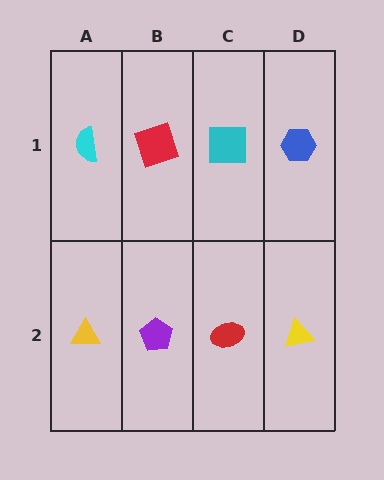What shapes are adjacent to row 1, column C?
A red ellipse (row 2, column C), a red square (row 1, column B), a blue hexagon (row 1, column D).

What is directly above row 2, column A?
A cyan semicircle.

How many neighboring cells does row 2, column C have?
3.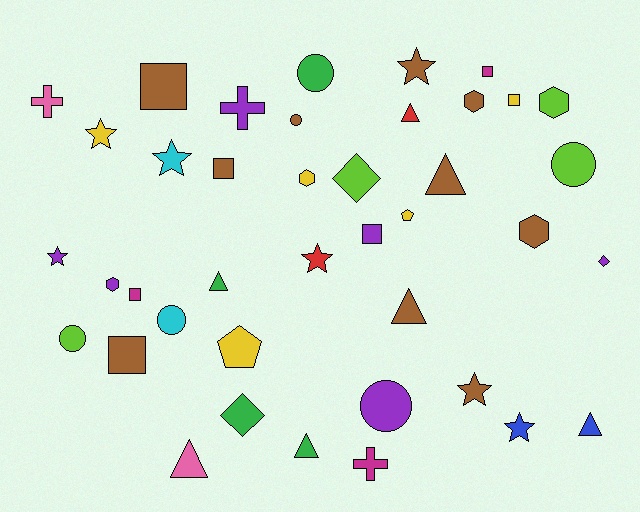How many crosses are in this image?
There are 3 crosses.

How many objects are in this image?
There are 40 objects.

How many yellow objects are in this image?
There are 5 yellow objects.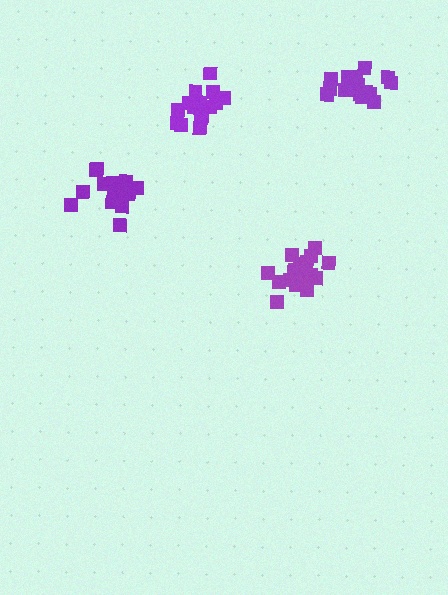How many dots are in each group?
Group 1: 21 dots, Group 2: 19 dots, Group 3: 17 dots, Group 4: 17 dots (74 total).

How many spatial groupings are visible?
There are 4 spatial groupings.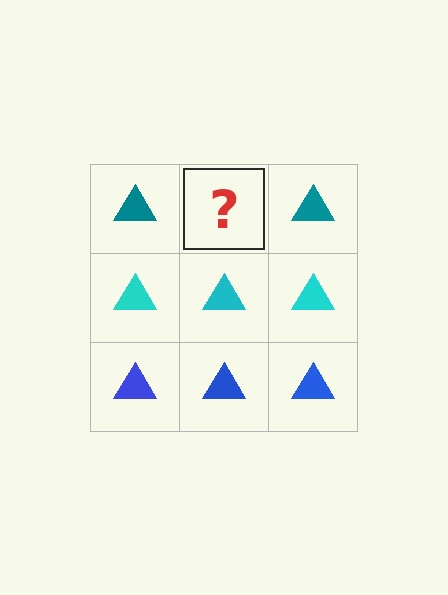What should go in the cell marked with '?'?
The missing cell should contain a teal triangle.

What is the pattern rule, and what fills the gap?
The rule is that each row has a consistent color. The gap should be filled with a teal triangle.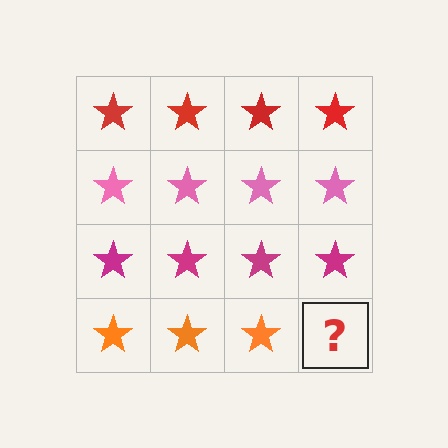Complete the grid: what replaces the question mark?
The question mark should be replaced with an orange star.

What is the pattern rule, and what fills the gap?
The rule is that each row has a consistent color. The gap should be filled with an orange star.